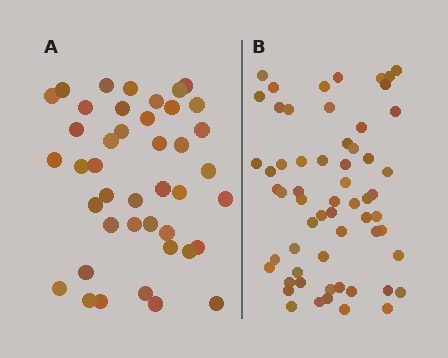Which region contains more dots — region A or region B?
Region B (the right region) has more dots.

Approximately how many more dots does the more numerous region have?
Region B has approximately 20 more dots than region A.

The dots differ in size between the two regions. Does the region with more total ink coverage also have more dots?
No. Region A has more total ink coverage because its dots are larger, but region B actually contains more individual dots. Total area can be misleading — the number of items is what matters here.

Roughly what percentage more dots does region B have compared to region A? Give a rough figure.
About 45% more.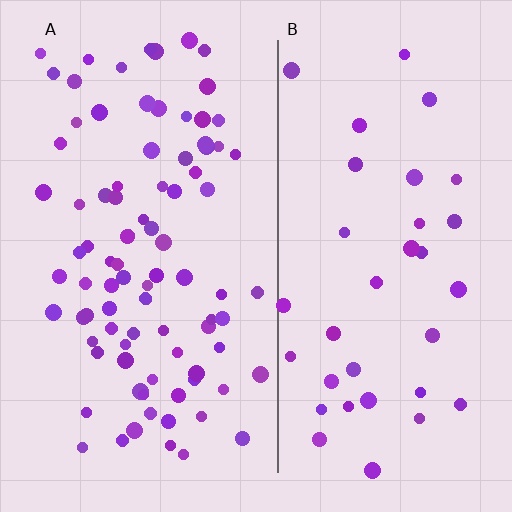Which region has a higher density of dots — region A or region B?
A (the left).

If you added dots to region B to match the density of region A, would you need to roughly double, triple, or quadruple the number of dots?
Approximately triple.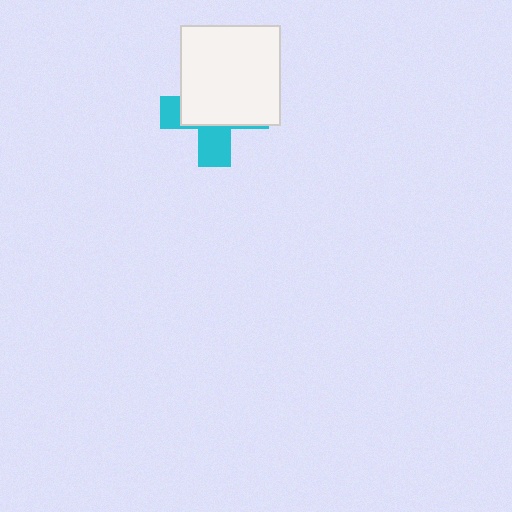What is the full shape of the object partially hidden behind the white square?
The partially hidden object is a cyan cross.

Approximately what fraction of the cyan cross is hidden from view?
Roughly 63% of the cyan cross is hidden behind the white square.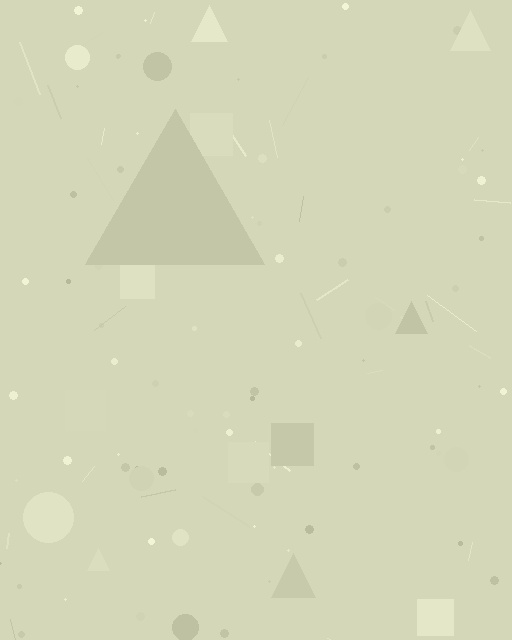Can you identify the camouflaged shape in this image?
The camouflaged shape is a triangle.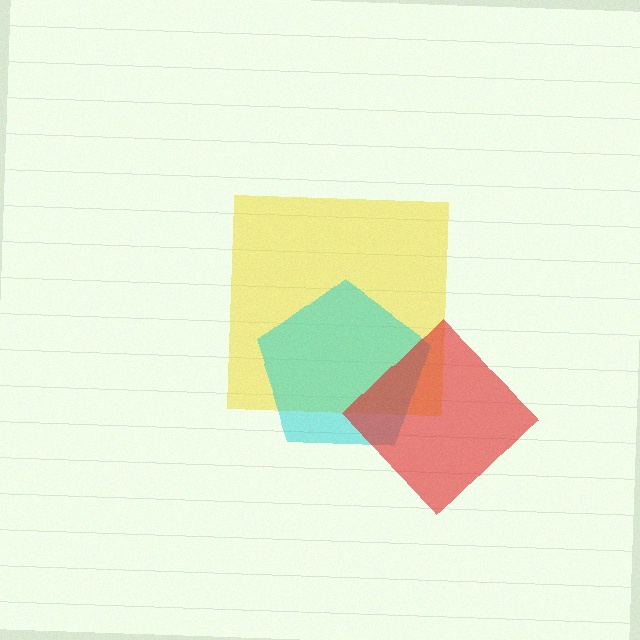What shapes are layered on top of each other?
The layered shapes are: a yellow square, a cyan pentagon, a red diamond.